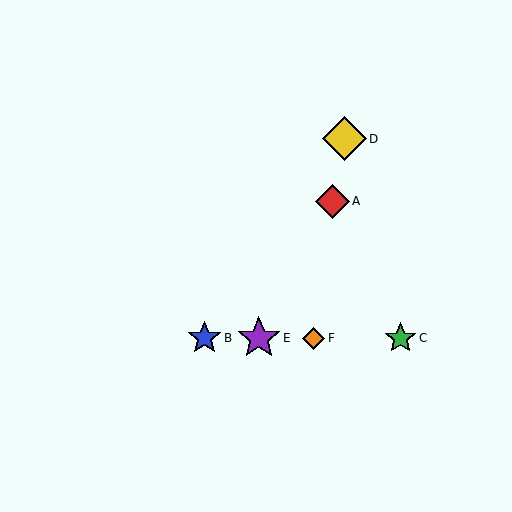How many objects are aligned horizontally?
4 objects (B, C, E, F) are aligned horizontally.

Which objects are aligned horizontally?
Objects B, C, E, F are aligned horizontally.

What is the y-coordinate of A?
Object A is at y≈201.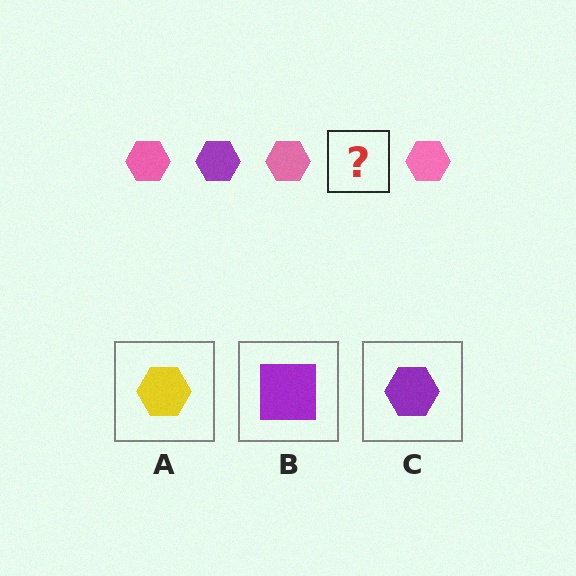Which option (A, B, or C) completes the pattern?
C.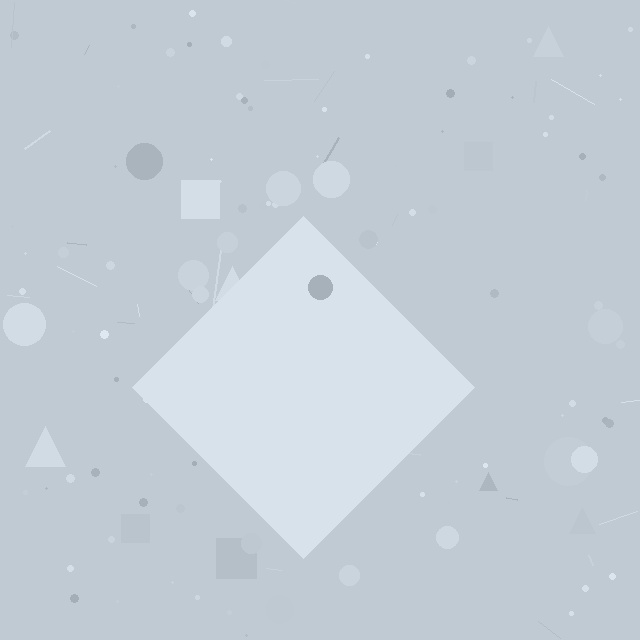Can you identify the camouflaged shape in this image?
The camouflaged shape is a diamond.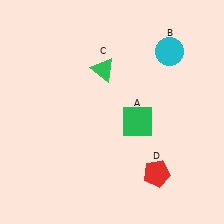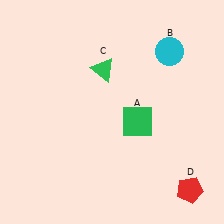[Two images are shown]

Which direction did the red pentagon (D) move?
The red pentagon (D) moved right.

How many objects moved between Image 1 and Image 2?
1 object moved between the two images.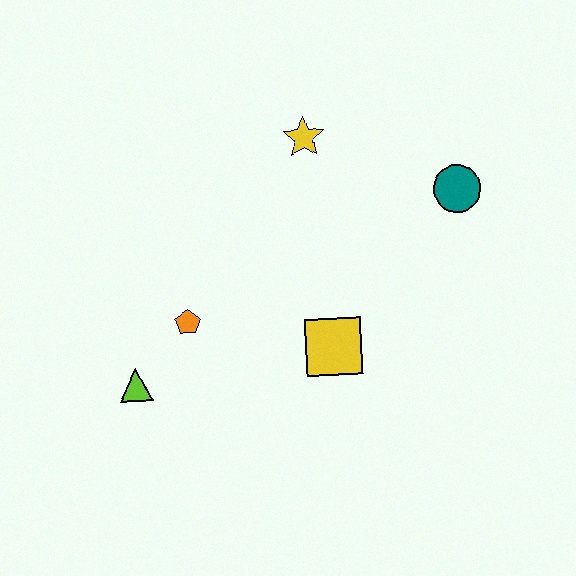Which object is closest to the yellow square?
The orange pentagon is closest to the yellow square.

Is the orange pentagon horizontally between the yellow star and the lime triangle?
Yes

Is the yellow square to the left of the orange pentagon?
No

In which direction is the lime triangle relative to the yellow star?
The lime triangle is below the yellow star.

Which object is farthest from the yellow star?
The lime triangle is farthest from the yellow star.